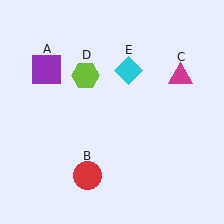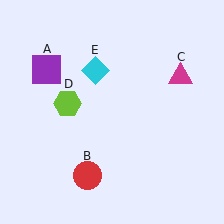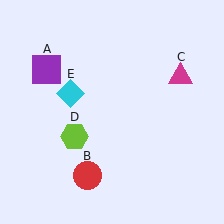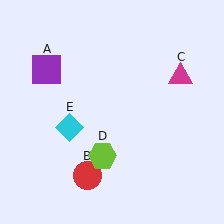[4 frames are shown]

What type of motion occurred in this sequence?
The lime hexagon (object D), cyan diamond (object E) rotated counterclockwise around the center of the scene.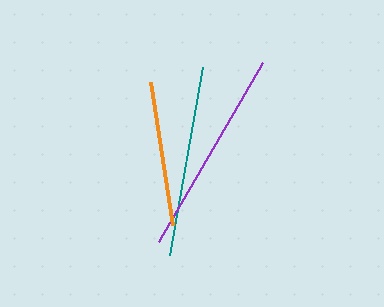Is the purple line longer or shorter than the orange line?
The purple line is longer than the orange line.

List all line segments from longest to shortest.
From longest to shortest: purple, teal, orange.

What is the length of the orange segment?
The orange segment is approximately 145 pixels long.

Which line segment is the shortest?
The orange line is the shortest at approximately 145 pixels.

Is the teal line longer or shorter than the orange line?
The teal line is longer than the orange line.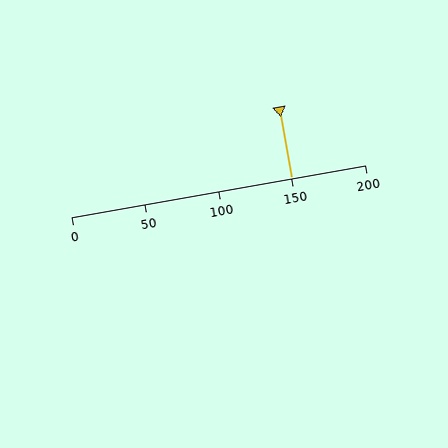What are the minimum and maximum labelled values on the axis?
The axis runs from 0 to 200.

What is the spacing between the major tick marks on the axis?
The major ticks are spaced 50 apart.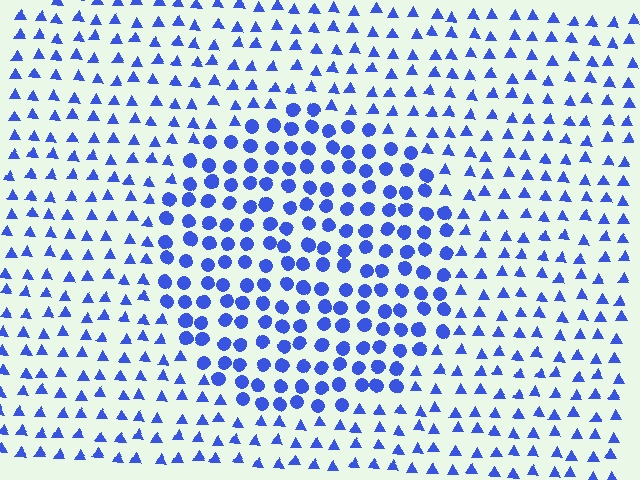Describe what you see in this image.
The image is filled with small blue elements arranged in a uniform grid. A circle-shaped region contains circles, while the surrounding area contains triangles. The boundary is defined purely by the change in element shape.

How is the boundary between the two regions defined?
The boundary is defined by a change in element shape: circles inside vs. triangles outside. All elements share the same color and spacing.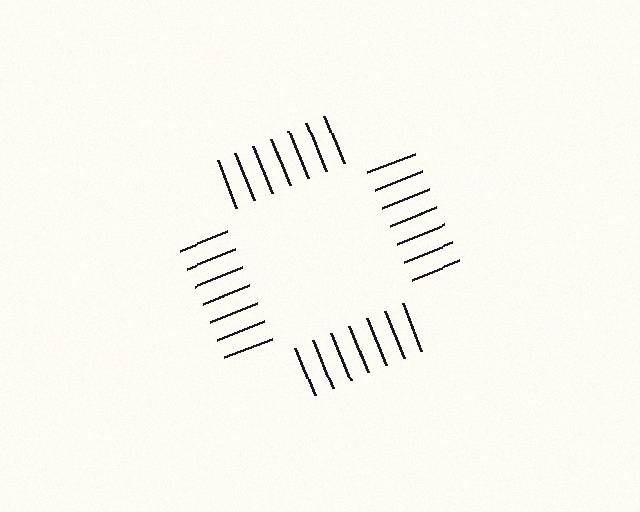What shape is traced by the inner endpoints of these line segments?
An illusory square — the line segments terminate on its edges but no continuous stroke is drawn.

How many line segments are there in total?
28 — 7 along each of the 4 edges.